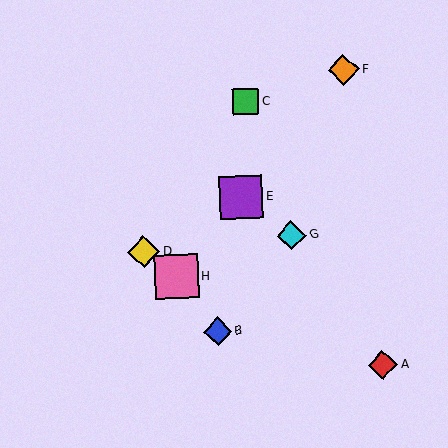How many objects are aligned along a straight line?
3 objects (E, F, H) are aligned along a straight line.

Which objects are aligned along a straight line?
Objects E, F, H are aligned along a straight line.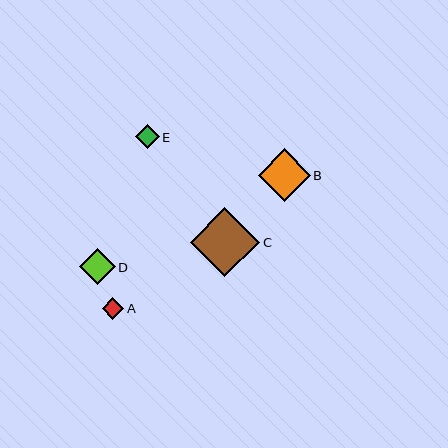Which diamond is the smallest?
Diamond A is the smallest with a size of approximately 21 pixels.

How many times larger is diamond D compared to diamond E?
Diamond D is approximately 1.5 times the size of diamond E.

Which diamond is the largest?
Diamond C is the largest with a size of approximately 70 pixels.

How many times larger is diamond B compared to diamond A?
Diamond B is approximately 2.4 times the size of diamond A.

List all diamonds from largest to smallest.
From largest to smallest: C, B, D, E, A.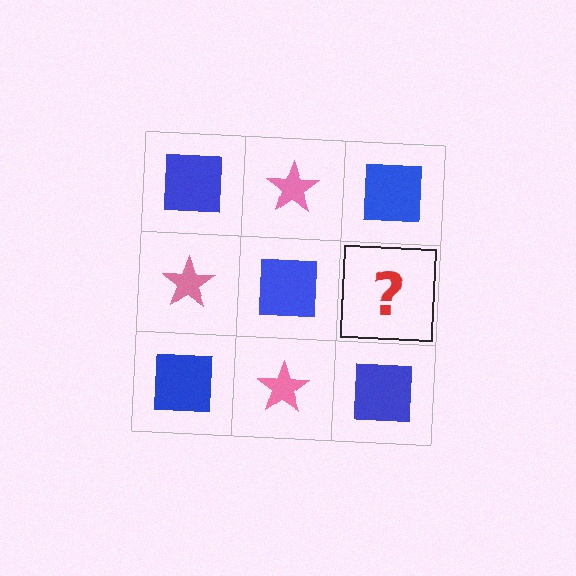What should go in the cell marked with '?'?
The missing cell should contain a pink star.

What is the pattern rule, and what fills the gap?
The rule is that it alternates blue square and pink star in a checkerboard pattern. The gap should be filled with a pink star.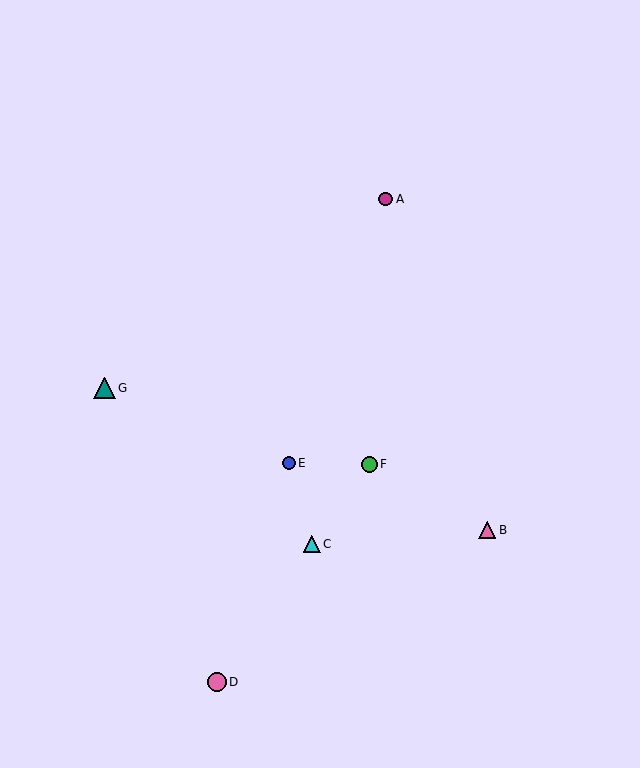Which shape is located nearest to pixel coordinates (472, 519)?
The pink triangle (labeled B) at (487, 530) is nearest to that location.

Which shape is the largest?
The teal triangle (labeled G) is the largest.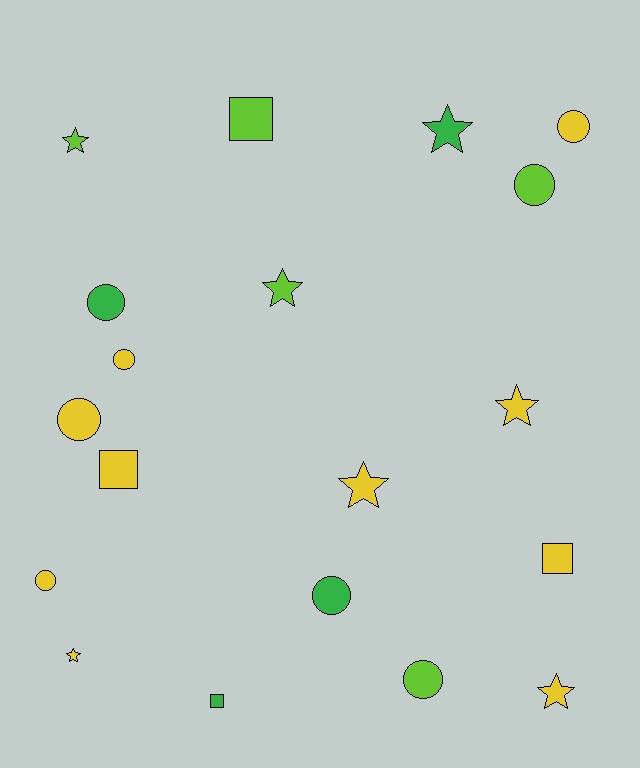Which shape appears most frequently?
Circle, with 8 objects.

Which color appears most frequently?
Yellow, with 10 objects.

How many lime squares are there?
There is 1 lime square.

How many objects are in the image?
There are 19 objects.